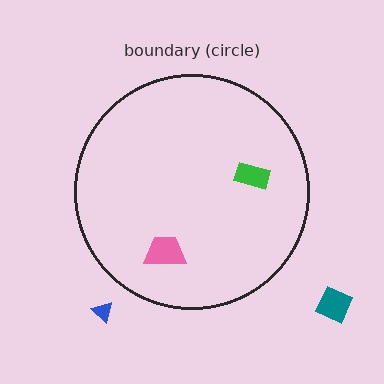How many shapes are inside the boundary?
2 inside, 2 outside.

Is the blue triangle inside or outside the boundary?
Outside.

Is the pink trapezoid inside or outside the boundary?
Inside.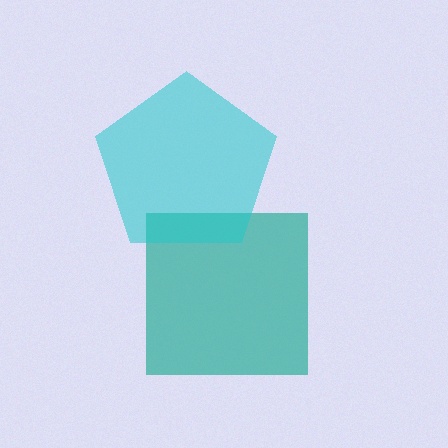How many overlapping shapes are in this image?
There are 2 overlapping shapes in the image.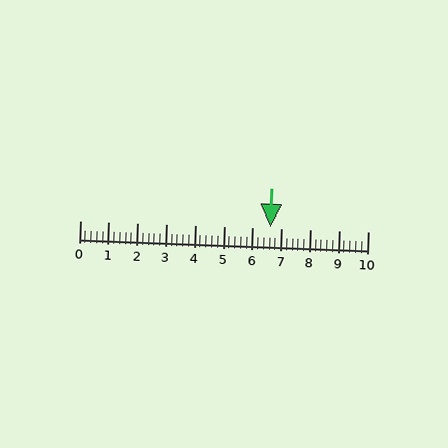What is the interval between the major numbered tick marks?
The major tick marks are spaced 1 units apart.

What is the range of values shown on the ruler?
The ruler shows values from 0 to 10.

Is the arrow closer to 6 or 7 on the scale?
The arrow is closer to 7.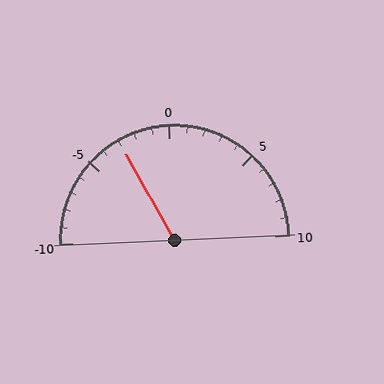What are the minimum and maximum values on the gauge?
The gauge ranges from -10 to 10.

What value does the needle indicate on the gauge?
The needle indicates approximately -3.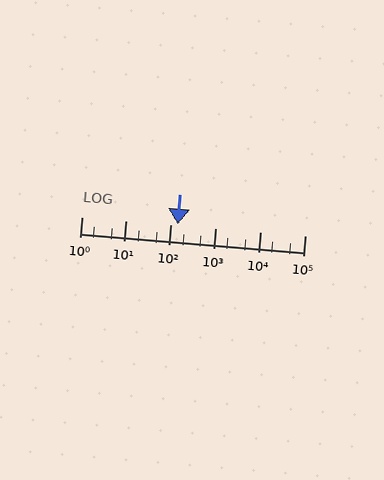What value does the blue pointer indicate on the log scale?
The pointer indicates approximately 140.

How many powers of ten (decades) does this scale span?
The scale spans 5 decades, from 1 to 100000.